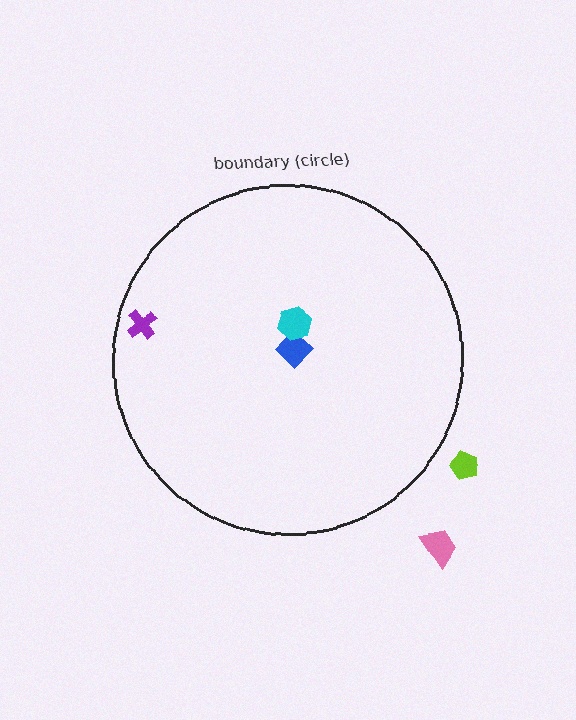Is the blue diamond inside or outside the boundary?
Inside.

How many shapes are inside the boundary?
3 inside, 2 outside.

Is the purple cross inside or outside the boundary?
Inside.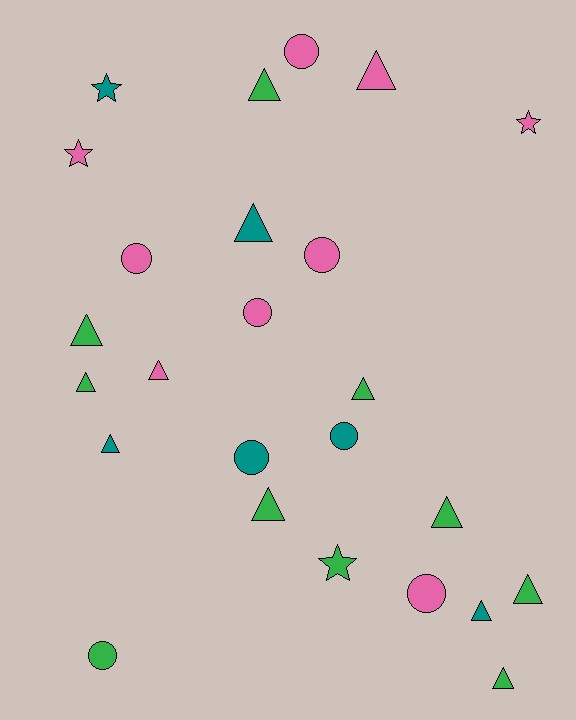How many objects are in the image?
There are 25 objects.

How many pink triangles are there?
There are 2 pink triangles.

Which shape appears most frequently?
Triangle, with 13 objects.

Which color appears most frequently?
Green, with 10 objects.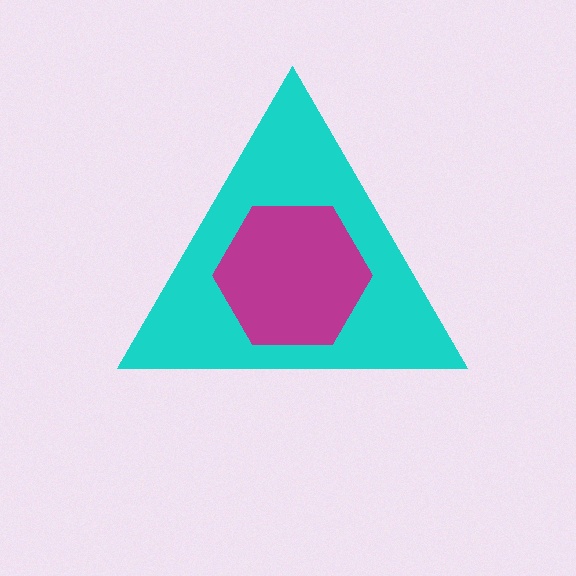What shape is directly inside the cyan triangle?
The magenta hexagon.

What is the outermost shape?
The cyan triangle.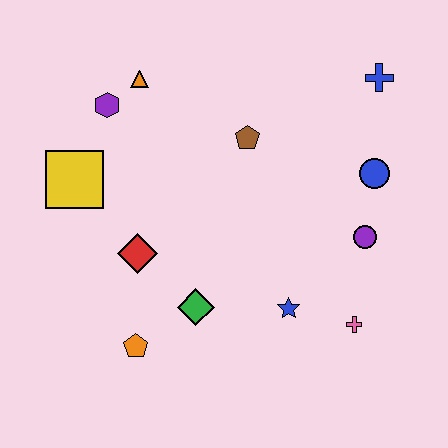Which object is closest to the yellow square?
The purple hexagon is closest to the yellow square.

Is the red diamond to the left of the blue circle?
Yes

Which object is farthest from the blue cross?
The orange pentagon is farthest from the blue cross.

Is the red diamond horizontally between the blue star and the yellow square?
Yes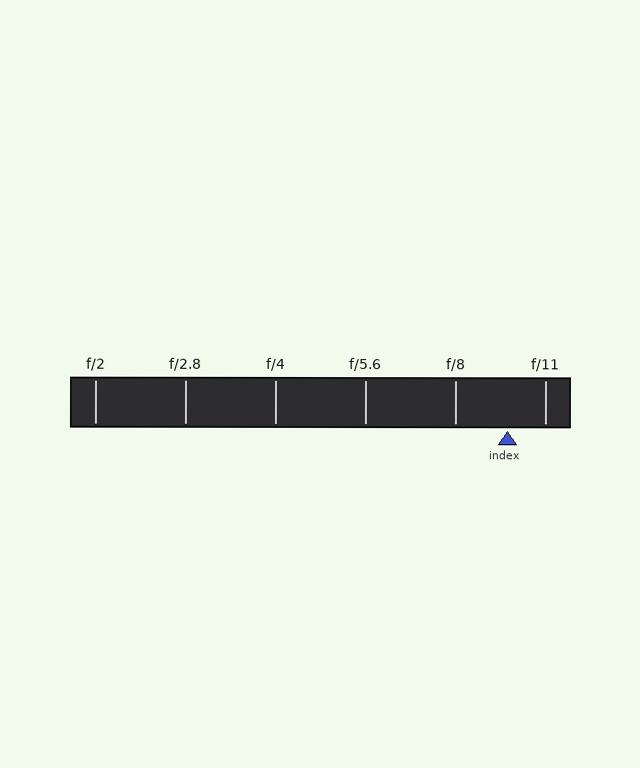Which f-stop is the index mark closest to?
The index mark is closest to f/11.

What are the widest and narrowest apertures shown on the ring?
The widest aperture shown is f/2 and the narrowest is f/11.